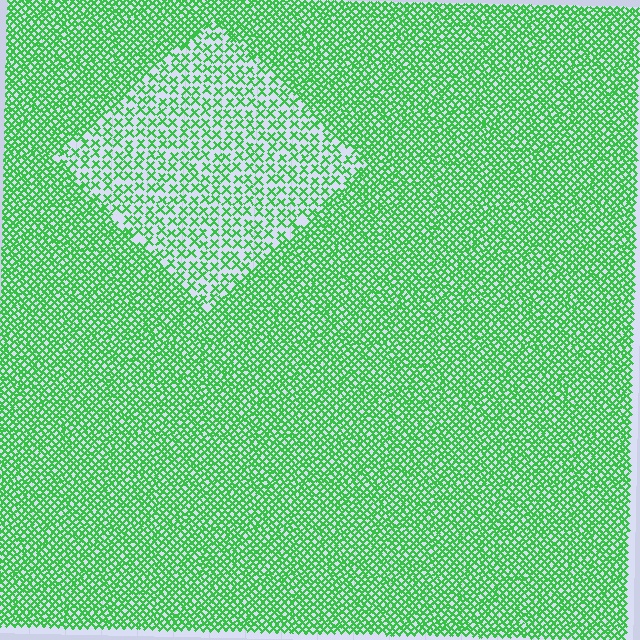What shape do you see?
I see a diamond.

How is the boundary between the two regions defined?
The boundary is defined by a change in element density (approximately 2.3x ratio). All elements are the same color, size, and shape.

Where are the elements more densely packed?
The elements are more densely packed outside the diamond boundary.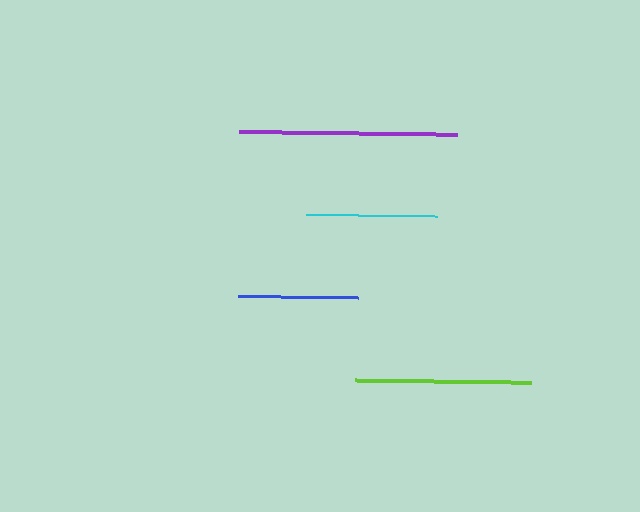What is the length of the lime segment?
The lime segment is approximately 176 pixels long.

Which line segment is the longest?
The purple line is the longest at approximately 218 pixels.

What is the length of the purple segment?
The purple segment is approximately 218 pixels long.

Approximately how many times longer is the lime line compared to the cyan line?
The lime line is approximately 1.3 times the length of the cyan line.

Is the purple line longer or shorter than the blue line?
The purple line is longer than the blue line.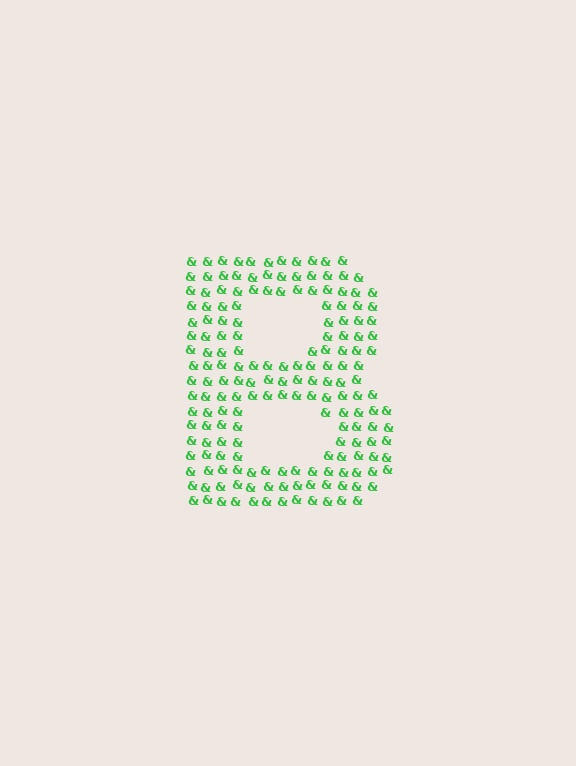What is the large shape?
The large shape is the letter B.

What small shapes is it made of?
It is made of small ampersands.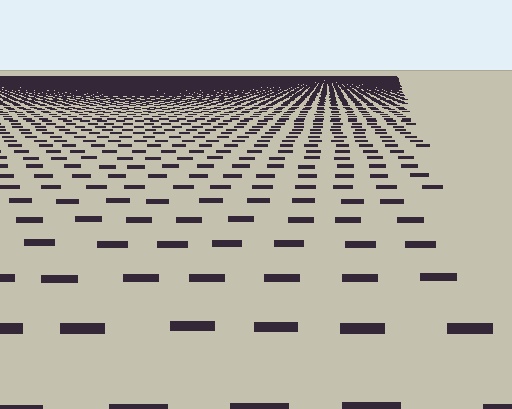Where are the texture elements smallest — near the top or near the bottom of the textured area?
Near the top.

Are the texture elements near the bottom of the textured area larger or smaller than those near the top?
Larger. Near the bottom, elements are closer to the viewer and appear at a bigger on-screen size.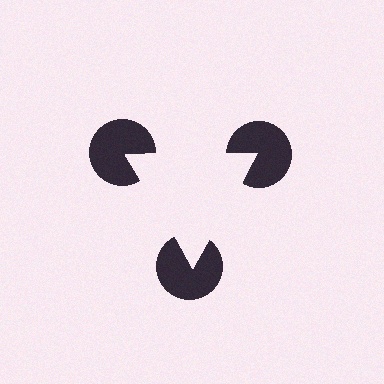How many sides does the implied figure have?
3 sides.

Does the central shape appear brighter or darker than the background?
It typically appears slightly brighter than the background, even though no actual brightness change is drawn.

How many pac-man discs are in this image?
There are 3 — one at each vertex of the illusory triangle.